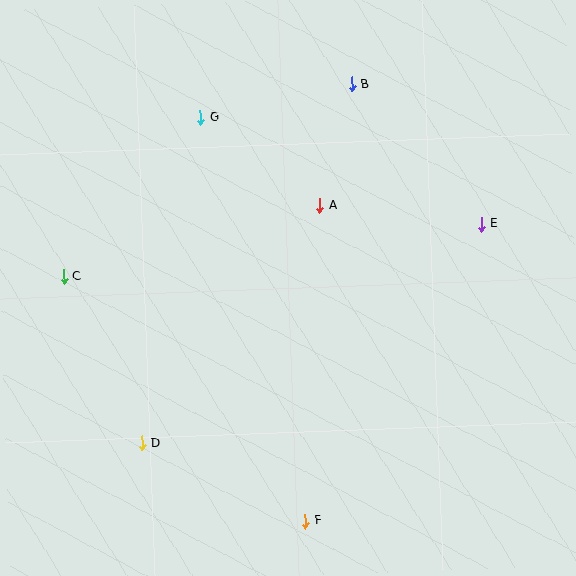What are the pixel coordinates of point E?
Point E is at (481, 224).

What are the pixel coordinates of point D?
Point D is at (142, 443).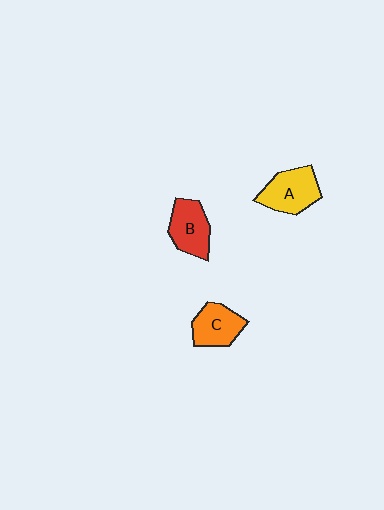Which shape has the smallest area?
Shape C (orange).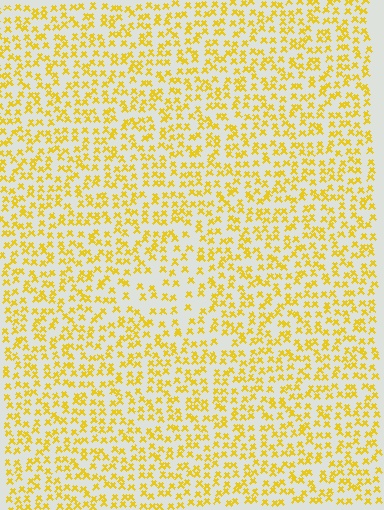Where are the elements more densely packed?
The elements are more densely packed outside the triangle boundary.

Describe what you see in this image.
The image contains small yellow elements arranged at two different densities. A triangle-shaped region is visible where the elements are less densely packed than the surrounding area.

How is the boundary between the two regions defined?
The boundary is defined by a change in element density (approximately 1.6x ratio). All elements are the same color, size, and shape.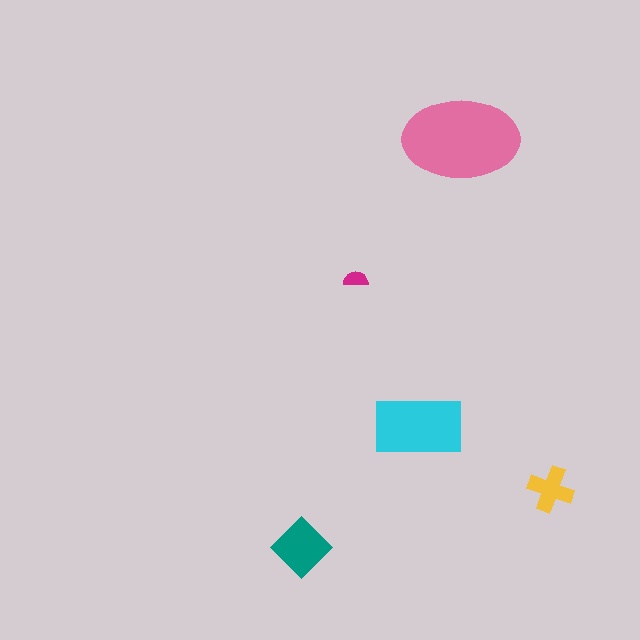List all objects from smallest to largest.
The magenta semicircle, the yellow cross, the teal diamond, the cyan rectangle, the pink ellipse.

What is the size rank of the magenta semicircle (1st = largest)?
5th.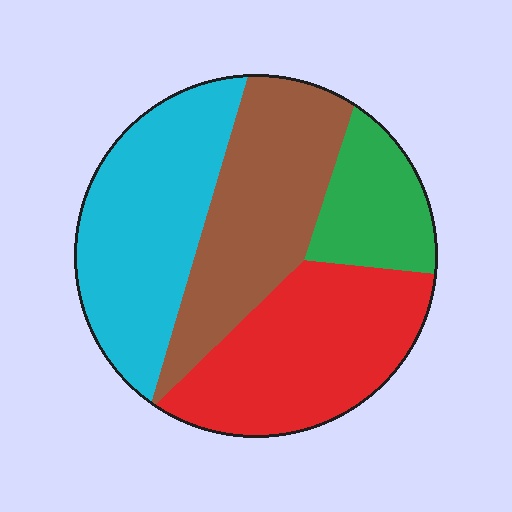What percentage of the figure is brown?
Brown takes up about one quarter (1/4) of the figure.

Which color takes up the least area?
Green, at roughly 15%.